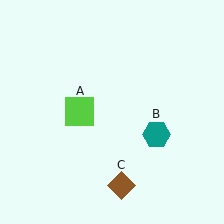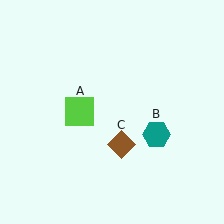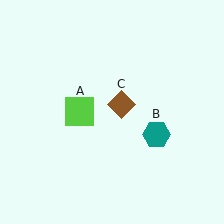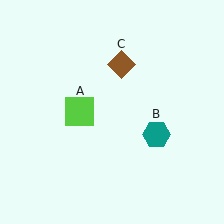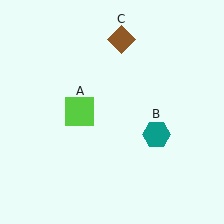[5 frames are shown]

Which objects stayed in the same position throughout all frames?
Lime square (object A) and teal hexagon (object B) remained stationary.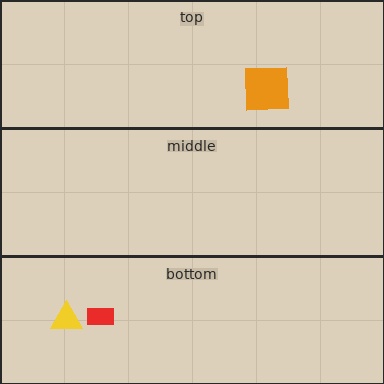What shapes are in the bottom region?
The yellow triangle, the red rectangle.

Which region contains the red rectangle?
The bottom region.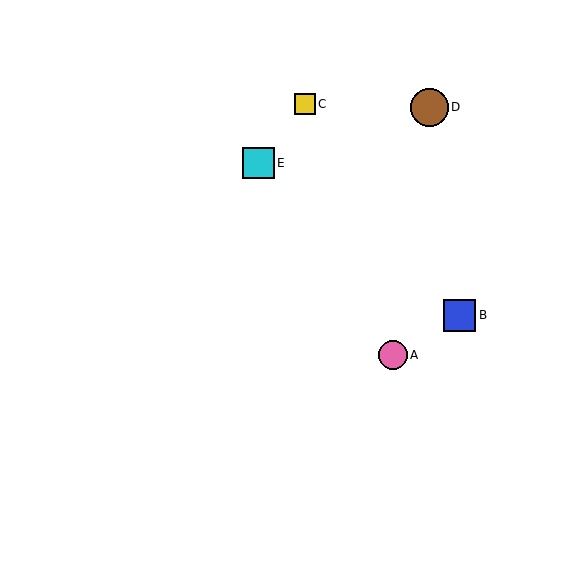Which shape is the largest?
The brown circle (labeled D) is the largest.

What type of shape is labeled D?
Shape D is a brown circle.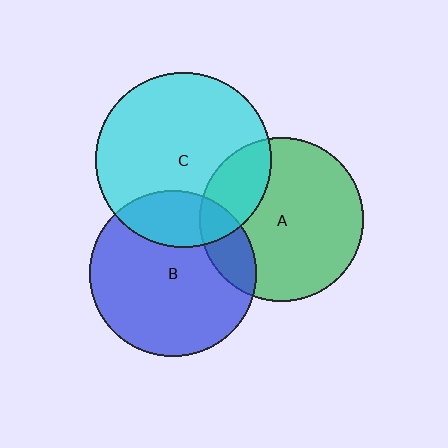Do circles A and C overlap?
Yes.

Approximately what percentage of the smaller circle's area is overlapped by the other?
Approximately 20%.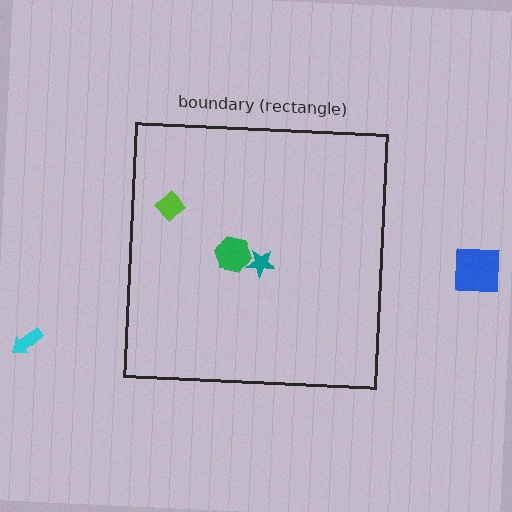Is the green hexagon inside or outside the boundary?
Inside.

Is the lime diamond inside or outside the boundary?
Inside.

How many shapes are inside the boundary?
3 inside, 2 outside.